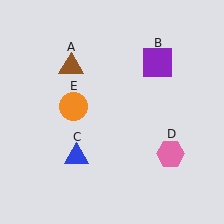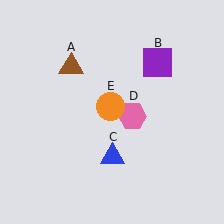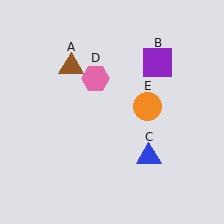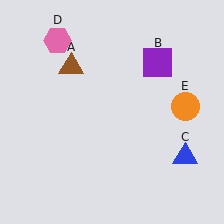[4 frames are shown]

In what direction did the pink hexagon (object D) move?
The pink hexagon (object D) moved up and to the left.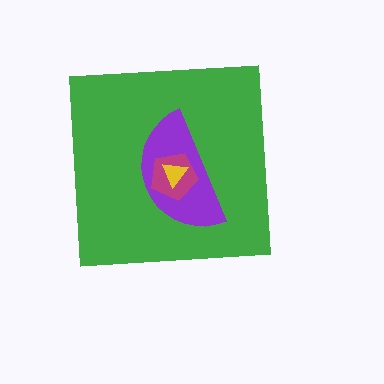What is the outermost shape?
The green square.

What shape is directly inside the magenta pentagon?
The yellow triangle.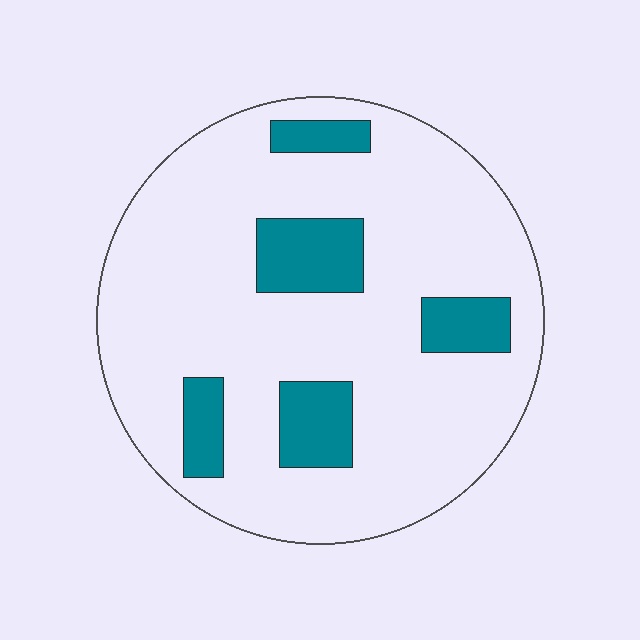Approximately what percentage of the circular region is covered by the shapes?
Approximately 15%.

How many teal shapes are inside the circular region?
5.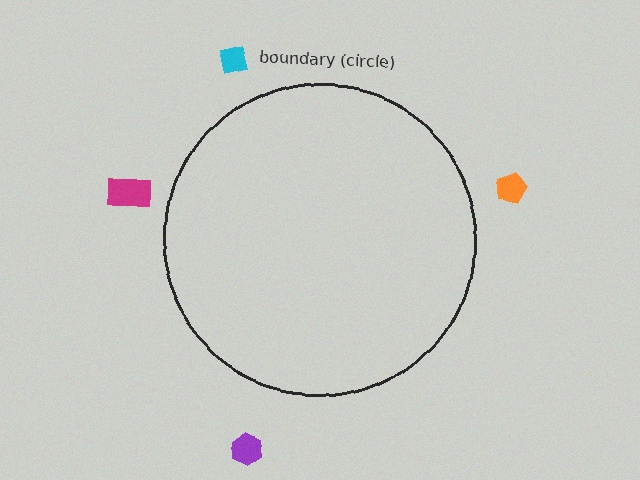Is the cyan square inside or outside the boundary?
Outside.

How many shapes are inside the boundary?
0 inside, 4 outside.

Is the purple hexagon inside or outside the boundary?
Outside.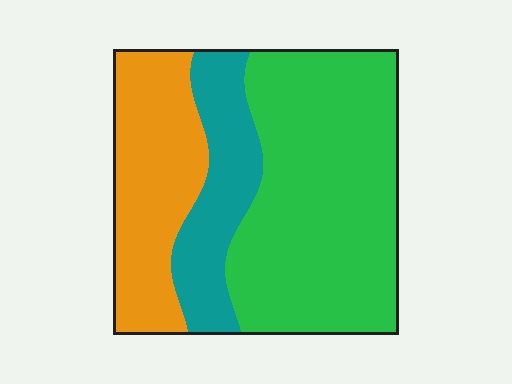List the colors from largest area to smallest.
From largest to smallest: green, orange, teal.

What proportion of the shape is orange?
Orange takes up between a quarter and a half of the shape.